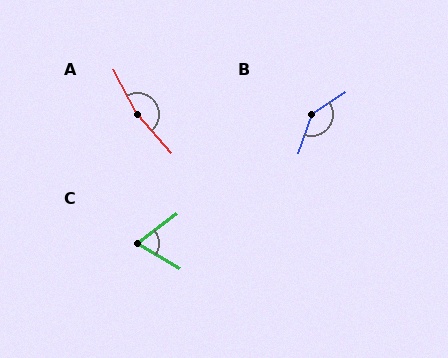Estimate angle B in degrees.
Approximately 143 degrees.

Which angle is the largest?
A, at approximately 166 degrees.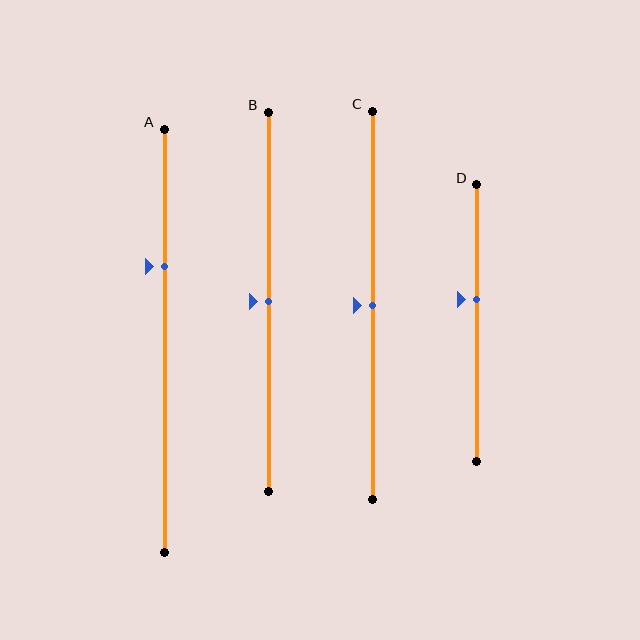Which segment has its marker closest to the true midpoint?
Segment B has its marker closest to the true midpoint.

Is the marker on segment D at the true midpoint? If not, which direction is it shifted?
No, the marker on segment D is shifted upward by about 9% of the segment length.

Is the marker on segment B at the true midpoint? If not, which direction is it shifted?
Yes, the marker on segment B is at the true midpoint.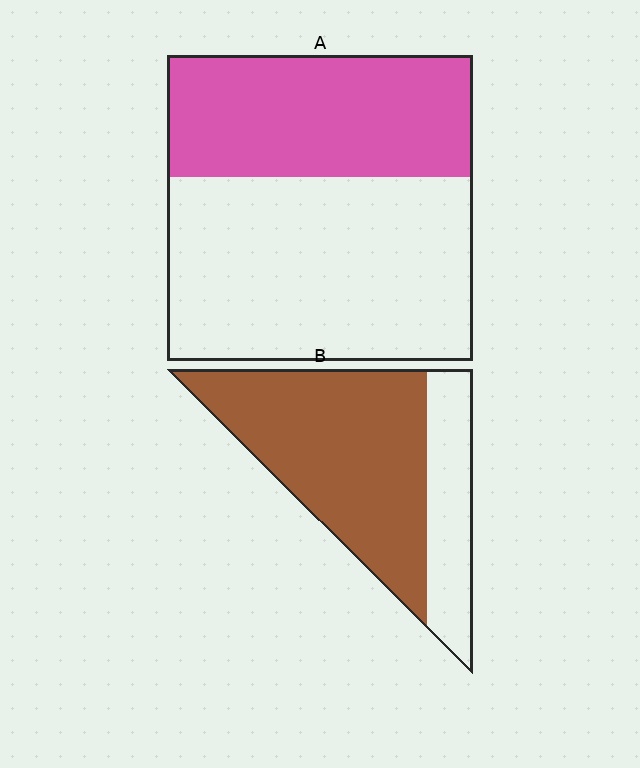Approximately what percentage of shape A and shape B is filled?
A is approximately 40% and B is approximately 70%.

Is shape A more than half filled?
No.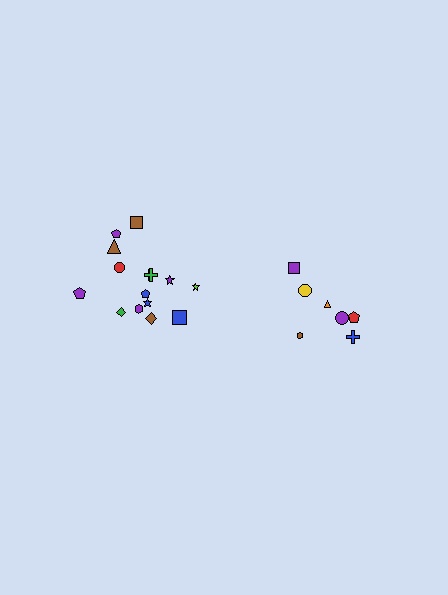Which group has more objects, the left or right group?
The left group.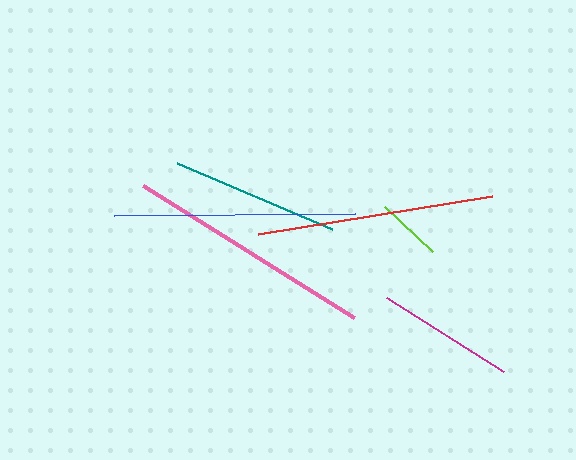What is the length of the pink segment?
The pink segment is approximately 249 pixels long.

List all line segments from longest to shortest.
From longest to shortest: pink, blue, red, teal, magenta, lime.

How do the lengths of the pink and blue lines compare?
The pink and blue lines are approximately the same length.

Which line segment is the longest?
The pink line is the longest at approximately 249 pixels.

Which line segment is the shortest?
The lime line is the shortest at approximately 66 pixels.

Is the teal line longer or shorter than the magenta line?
The teal line is longer than the magenta line.